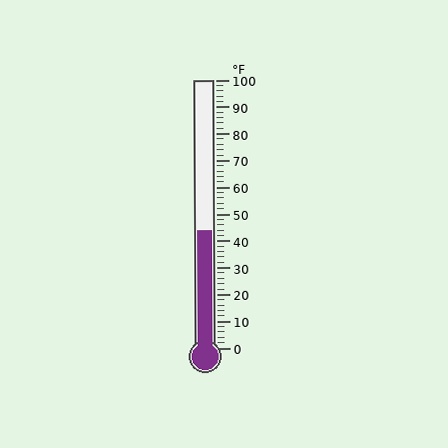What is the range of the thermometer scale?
The thermometer scale ranges from 0°F to 100°F.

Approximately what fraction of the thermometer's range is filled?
The thermometer is filled to approximately 45% of its range.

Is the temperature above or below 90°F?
The temperature is below 90°F.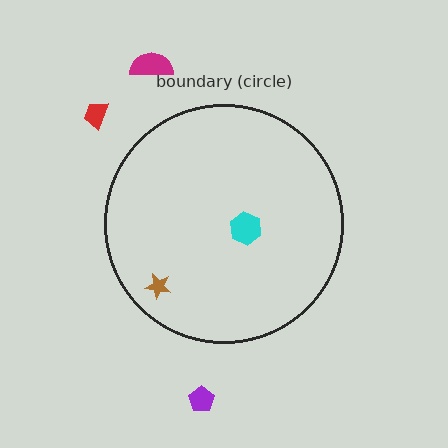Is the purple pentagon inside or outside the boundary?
Outside.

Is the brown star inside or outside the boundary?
Inside.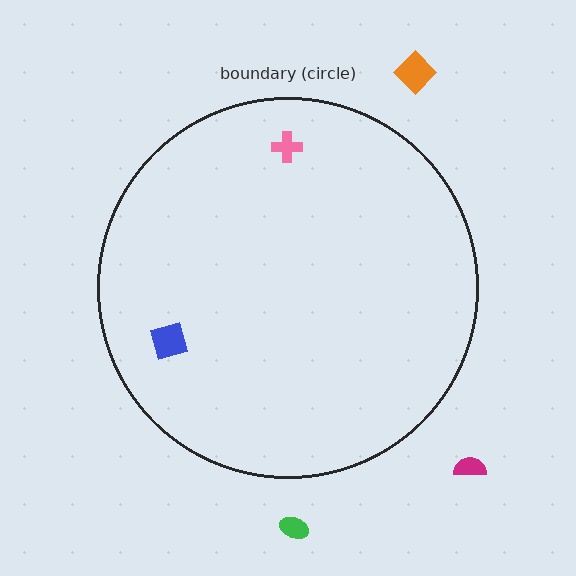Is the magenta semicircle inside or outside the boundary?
Outside.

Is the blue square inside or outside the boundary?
Inside.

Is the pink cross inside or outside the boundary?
Inside.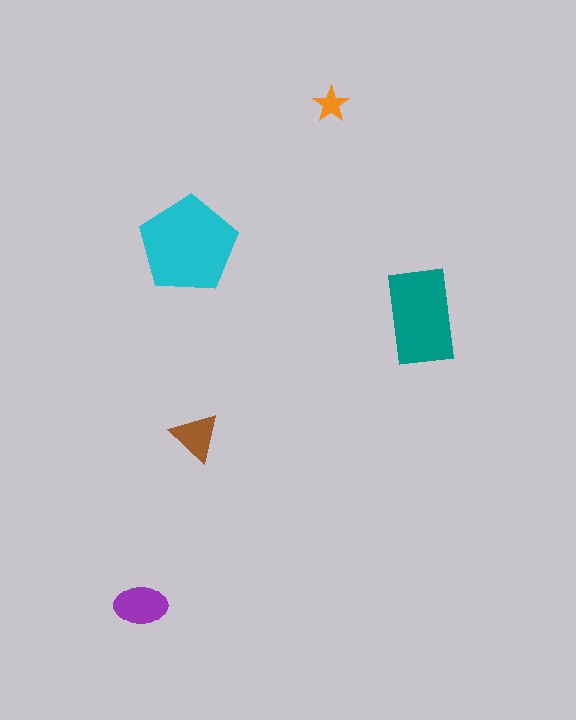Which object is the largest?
The cyan pentagon.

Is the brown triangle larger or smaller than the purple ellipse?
Smaller.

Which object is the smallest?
The orange star.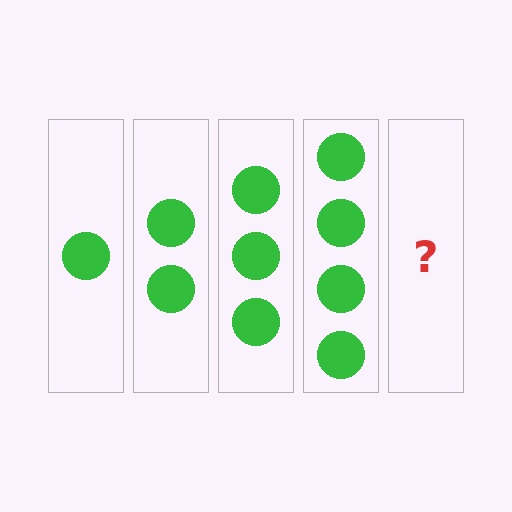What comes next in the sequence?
The next element should be 5 circles.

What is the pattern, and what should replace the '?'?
The pattern is that each step adds one more circle. The '?' should be 5 circles.